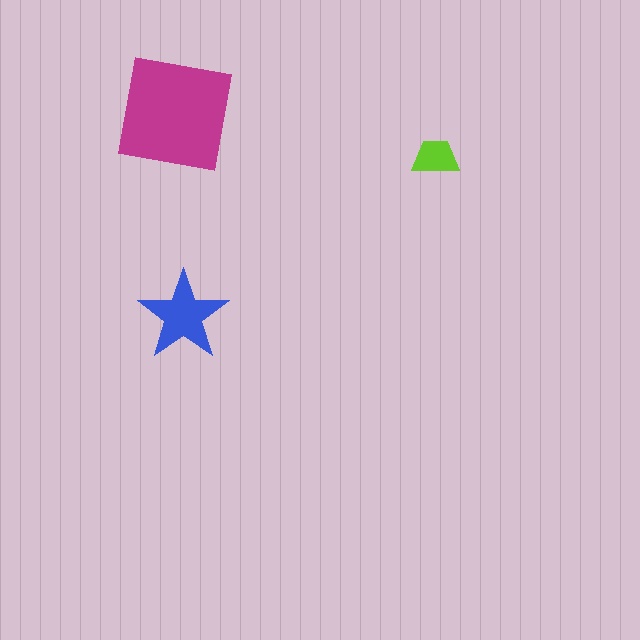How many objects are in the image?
There are 3 objects in the image.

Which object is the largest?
The magenta square.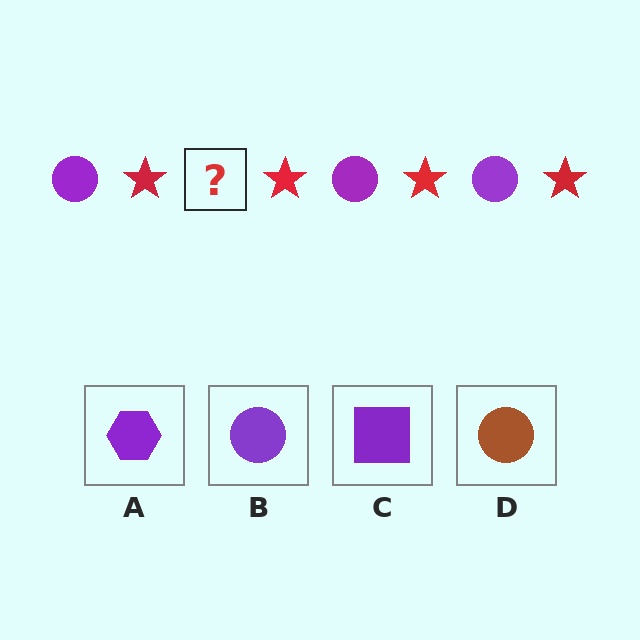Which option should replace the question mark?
Option B.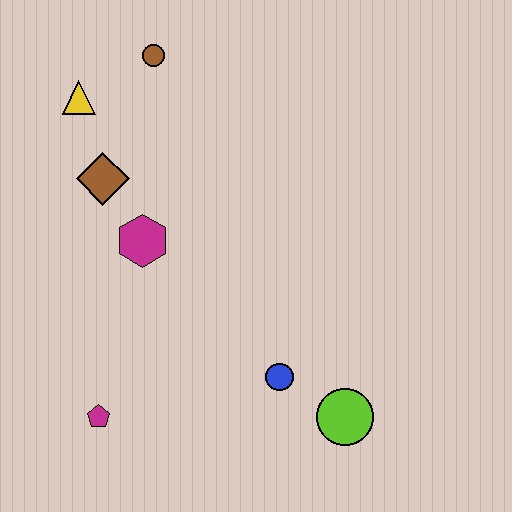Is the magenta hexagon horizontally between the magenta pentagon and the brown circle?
Yes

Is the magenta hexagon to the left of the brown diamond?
No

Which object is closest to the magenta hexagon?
The brown diamond is closest to the magenta hexagon.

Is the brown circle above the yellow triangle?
Yes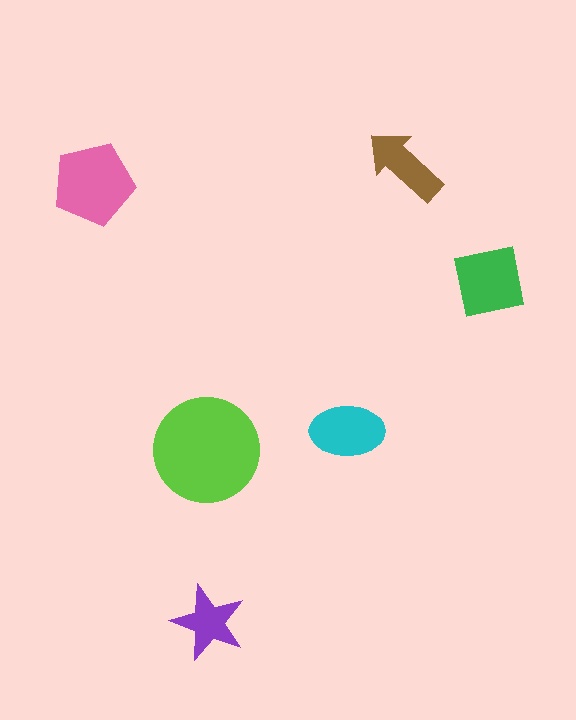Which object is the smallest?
The purple star.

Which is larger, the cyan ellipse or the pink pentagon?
The pink pentagon.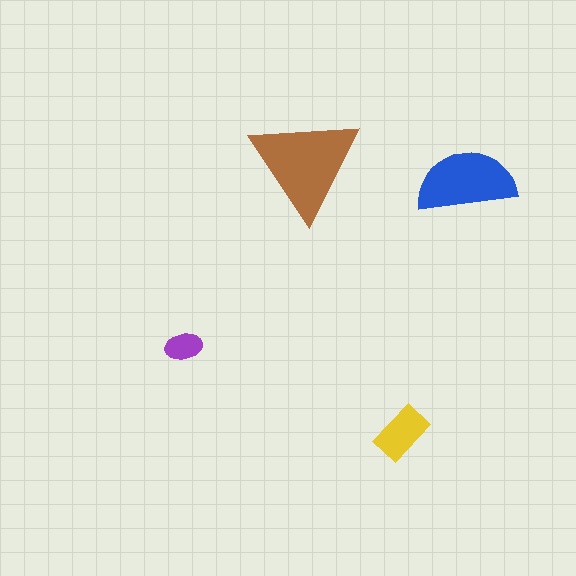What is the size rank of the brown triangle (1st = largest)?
1st.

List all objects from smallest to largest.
The purple ellipse, the yellow rectangle, the blue semicircle, the brown triangle.